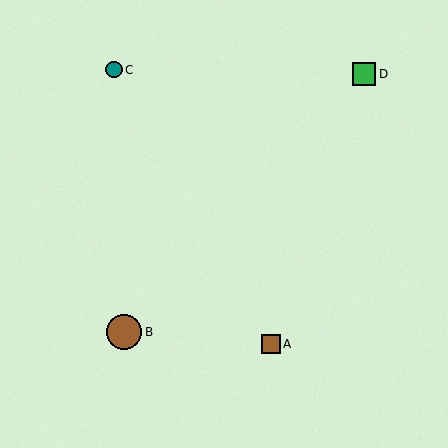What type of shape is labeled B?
Shape B is a brown circle.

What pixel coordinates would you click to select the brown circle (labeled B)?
Click at (124, 332) to select the brown circle B.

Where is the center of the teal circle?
The center of the teal circle is at (114, 70).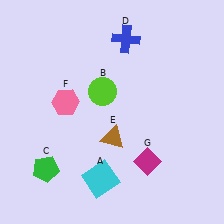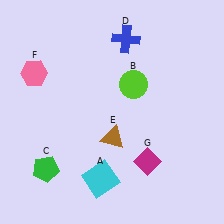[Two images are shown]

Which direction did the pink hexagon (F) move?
The pink hexagon (F) moved left.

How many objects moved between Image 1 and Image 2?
2 objects moved between the two images.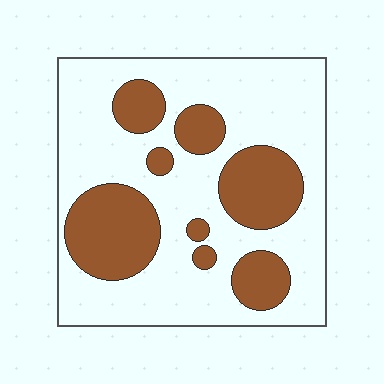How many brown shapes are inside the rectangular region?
8.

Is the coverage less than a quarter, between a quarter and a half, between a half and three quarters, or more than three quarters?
Between a quarter and a half.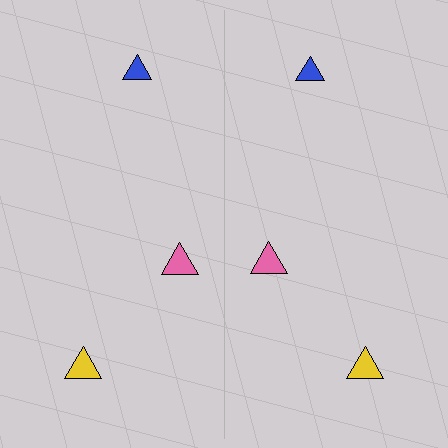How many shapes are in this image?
There are 6 shapes in this image.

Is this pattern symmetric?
Yes, this pattern has bilateral (reflection) symmetry.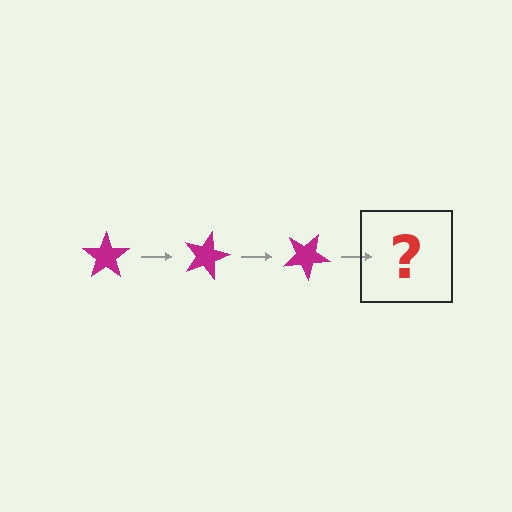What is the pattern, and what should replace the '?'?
The pattern is that the star rotates 15 degrees each step. The '?' should be a magenta star rotated 45 degrees.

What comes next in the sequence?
The next element should be a magenta star rotated 45 degrees.